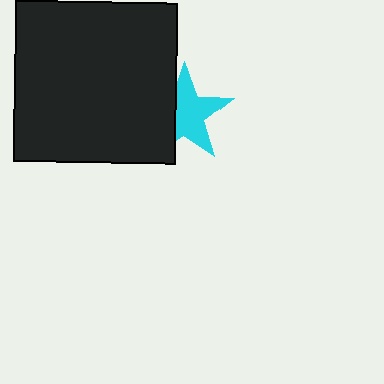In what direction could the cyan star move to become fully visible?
The cyan star could move right. That would shift it out from behind the black square entirely.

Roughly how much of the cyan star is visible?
About half of it is visible (roughly 65%).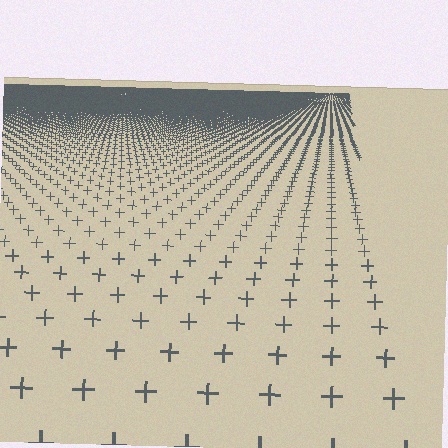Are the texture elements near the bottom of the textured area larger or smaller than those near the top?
Larger. Near the bottom, elements are closer to the viewer and appear at a bigger on-screen size.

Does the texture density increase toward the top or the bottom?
Density increases toward the top.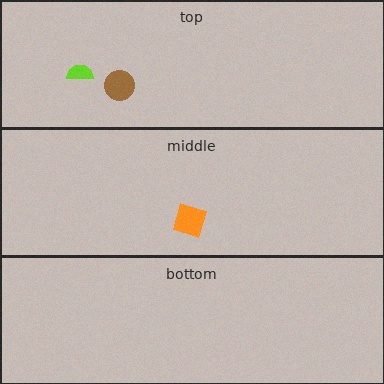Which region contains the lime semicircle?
The top region.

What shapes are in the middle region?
The orange square.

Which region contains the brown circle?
The top region.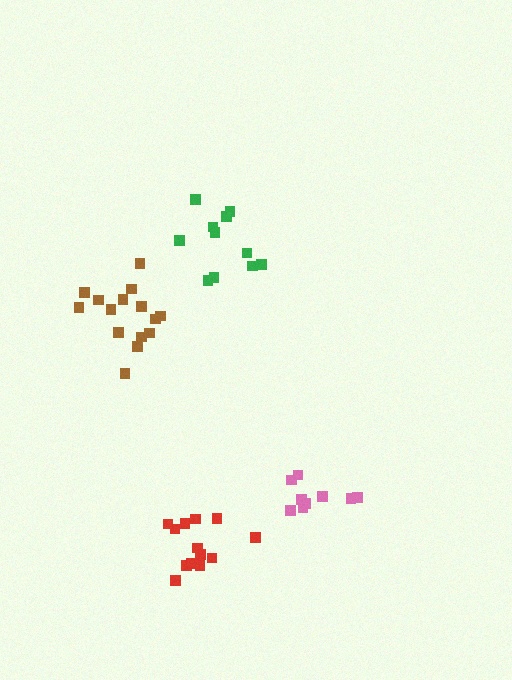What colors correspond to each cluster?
The clusters are colored: green, pink, red, brown.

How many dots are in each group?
Group 1: 11 dots, Group 2: 9 dots, Group 3: 14 dots, Group 4: 15 dots (49 total).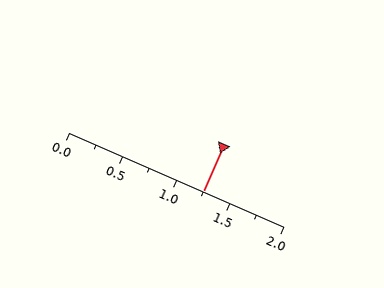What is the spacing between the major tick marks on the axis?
The major ticks are spaced 0.5 apart.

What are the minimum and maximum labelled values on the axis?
The axis runs from 0.0 to 2.0.